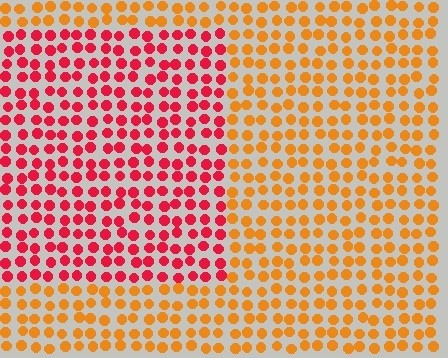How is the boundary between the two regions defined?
The boundary is defined purely by a slight shift in hue (about 44 degrees). Spacing, size, and orientation are identical on both sides.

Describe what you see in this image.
The image is filled with small orange elements in a uniform arrangement. A rectangle-shaped region is visible where the elements are tinted to a slightly different hue, forming a subtle color boundary.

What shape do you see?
I see a rectangle.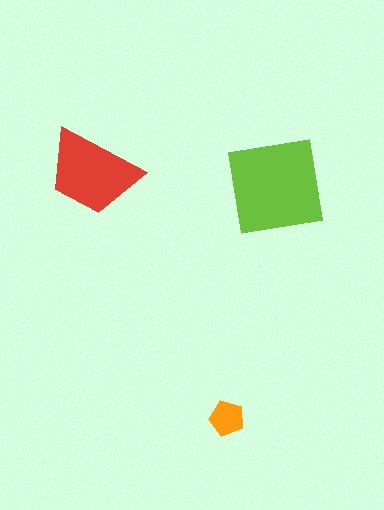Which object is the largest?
The lime square.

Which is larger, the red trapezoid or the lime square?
The lime square.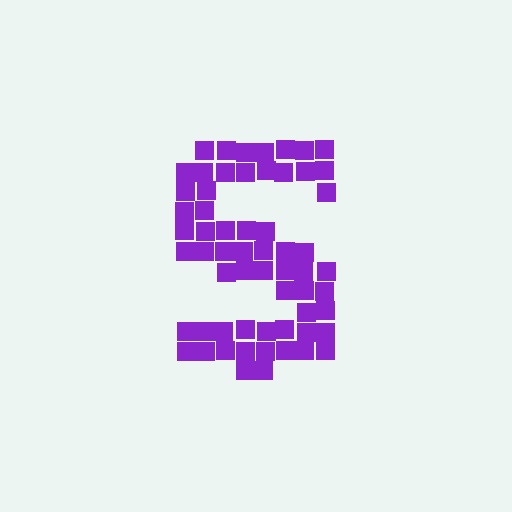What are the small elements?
The small elements are squares.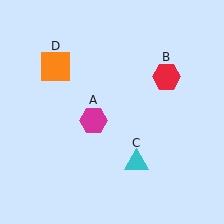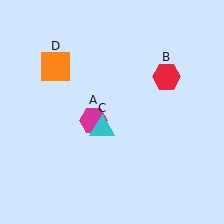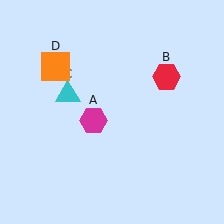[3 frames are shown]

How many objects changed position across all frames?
1 object changed position: cyan triangle (object C).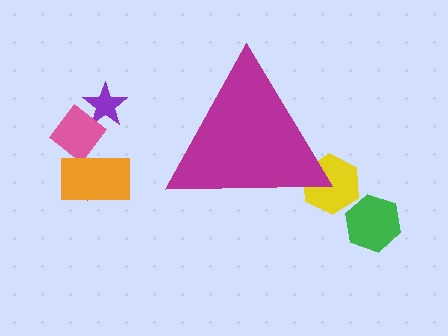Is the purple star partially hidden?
No, the purple star is fully visible.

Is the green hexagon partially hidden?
No, the green hexagon is fully visible.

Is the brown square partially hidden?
No, the brown square is fully visible.